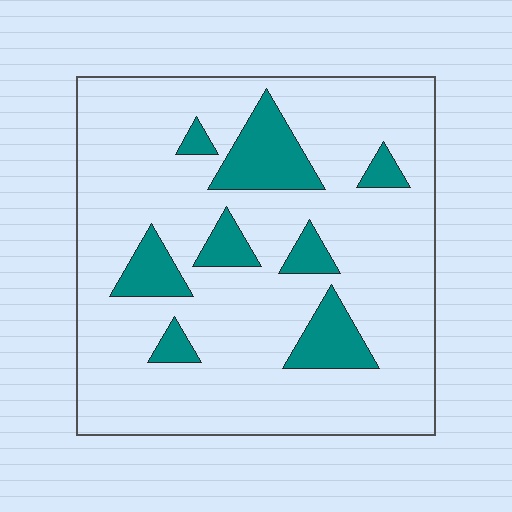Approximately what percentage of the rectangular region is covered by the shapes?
Approximately 15%.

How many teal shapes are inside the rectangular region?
8.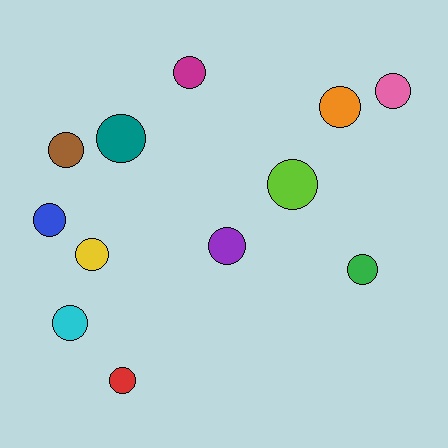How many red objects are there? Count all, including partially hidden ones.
There is 1 red object.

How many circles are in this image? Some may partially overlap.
There are 12 circles.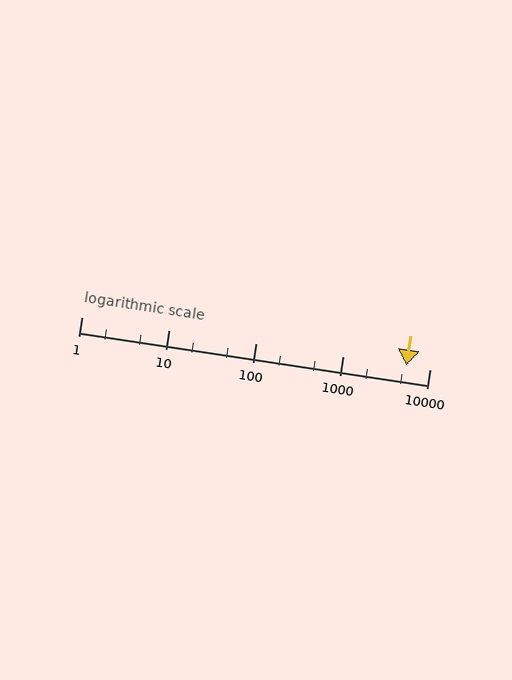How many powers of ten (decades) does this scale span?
The scale spans 4 decades, from 1 to 10000.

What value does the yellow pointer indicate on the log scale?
The pointer indicates approximately 5400.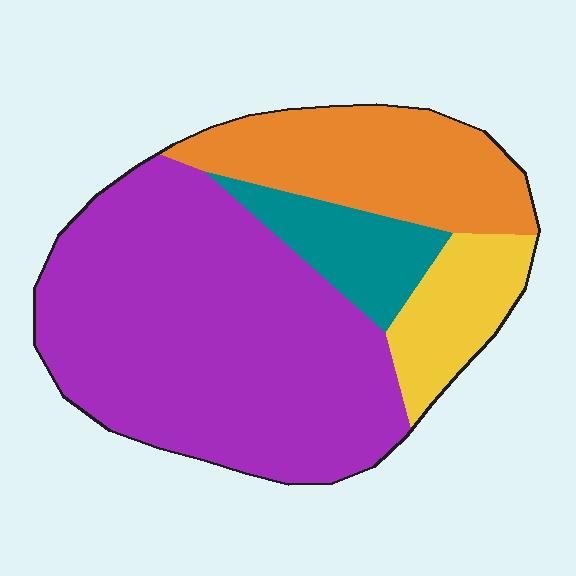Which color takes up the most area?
Purple, at roughly 55%.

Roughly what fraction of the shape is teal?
Teal takes up less than a quarter of the shape.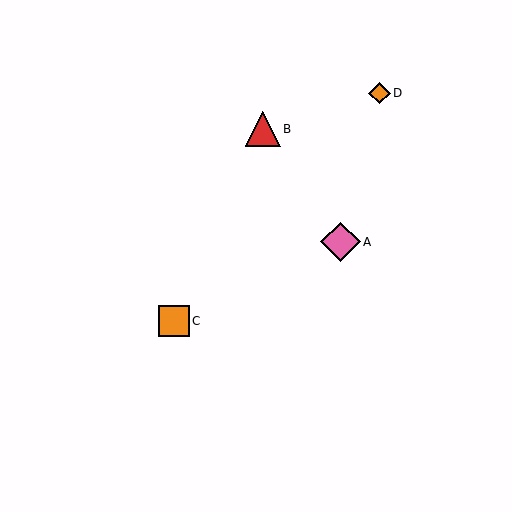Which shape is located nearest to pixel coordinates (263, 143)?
The red triangle (labeled B) at (263, 129) is nearest to that location.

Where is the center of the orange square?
The center of the orange square is at (174, 321).